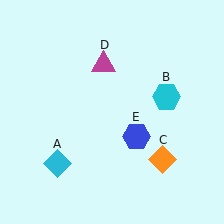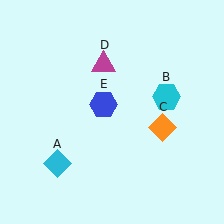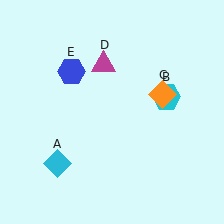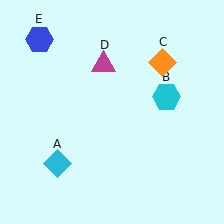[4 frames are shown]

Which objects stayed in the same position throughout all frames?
Cyan diamond (object A) and cyan hexagon (object B) and magenta triangle (object D) remained stationary.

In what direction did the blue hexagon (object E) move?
The blue hexagon (object E) moved up and to the left.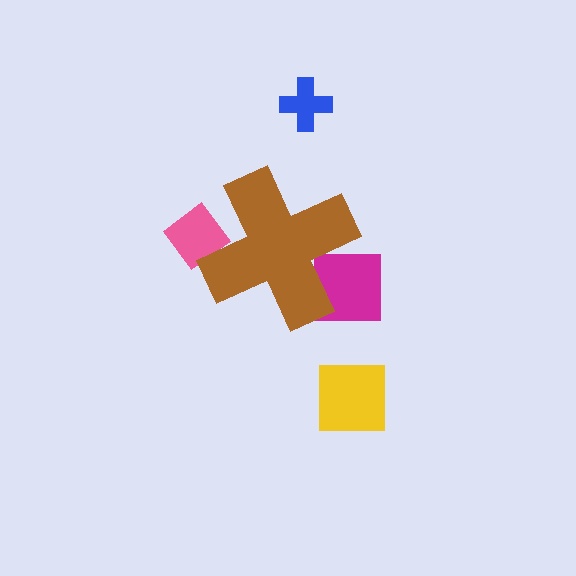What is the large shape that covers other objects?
A brown cross.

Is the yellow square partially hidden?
No, the yellow square is fully visible.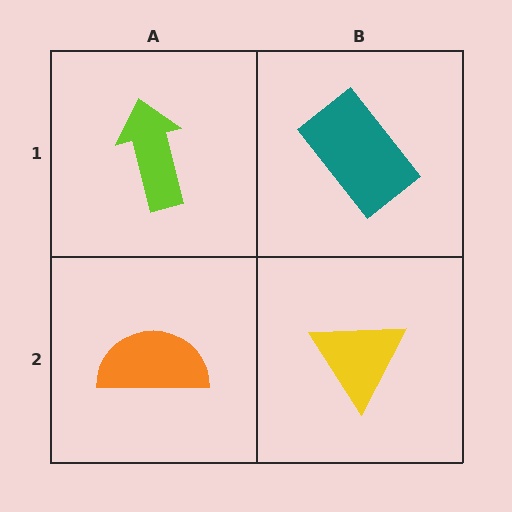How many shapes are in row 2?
2 shapes.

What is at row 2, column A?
An orange semicircle.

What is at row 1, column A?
A lime arrow.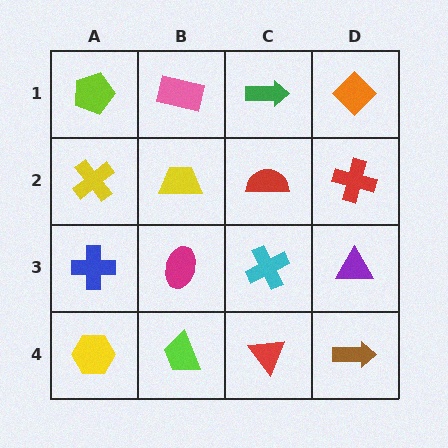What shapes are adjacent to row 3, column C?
A red semicircle (row 2, column C), a red triangle (row 4, column C), a magenta ellipse (row 3, column B), a purple triangle (row 3, column D).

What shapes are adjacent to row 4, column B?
A magenta ellipse (row 3, column B), a yellow hexagon (row 4, column A), a red triangle (row 4, column C).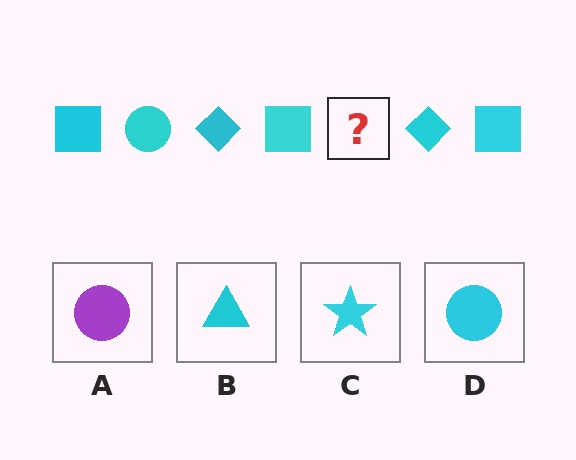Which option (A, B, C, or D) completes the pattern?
D.